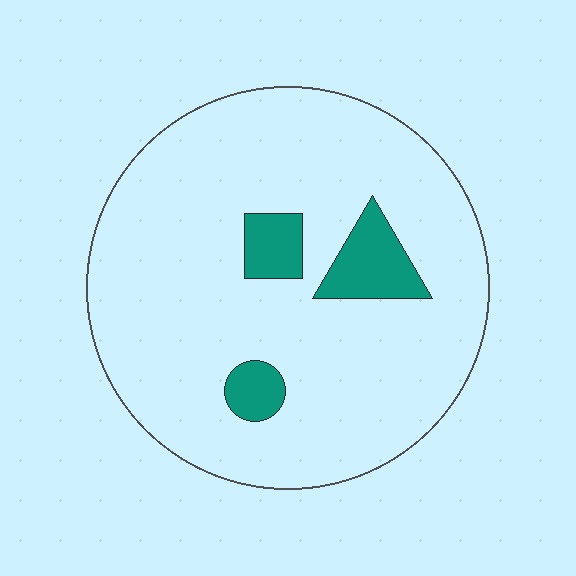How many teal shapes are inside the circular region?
3.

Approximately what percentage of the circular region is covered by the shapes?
Approximately 10%.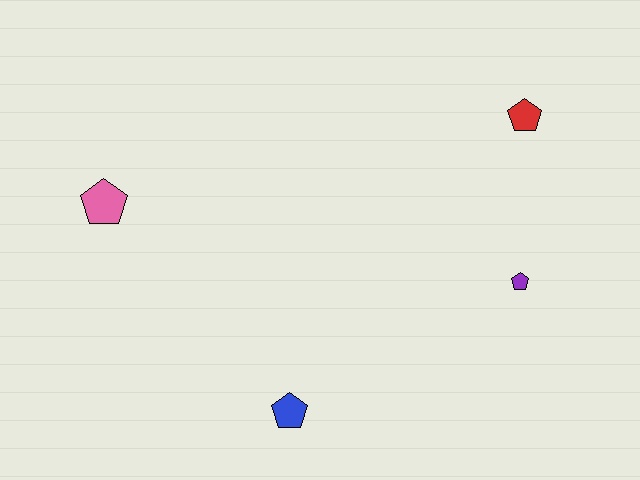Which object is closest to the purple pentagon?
The red pentagon is closest to the purple pentagon.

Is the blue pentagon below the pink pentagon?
Yes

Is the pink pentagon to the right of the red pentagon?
No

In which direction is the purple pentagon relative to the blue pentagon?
The purple pentagon is to the right of the blue pentagon.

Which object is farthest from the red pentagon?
The pink pentagon is farthest from the red pentagon.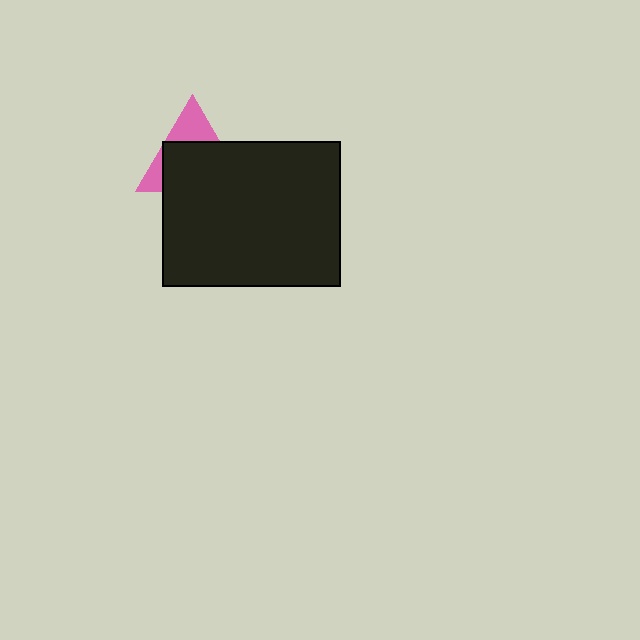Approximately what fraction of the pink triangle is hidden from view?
Roughly 65% of the pink triangle is hidden behind the black rectangle.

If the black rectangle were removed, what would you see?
You would see the complete pink triangle.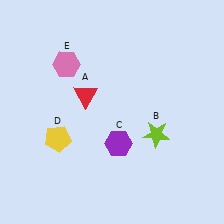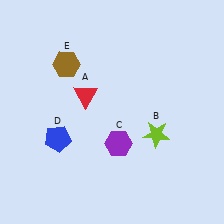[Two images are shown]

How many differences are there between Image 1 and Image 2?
There are 2 differences between the two images.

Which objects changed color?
D changed from yellow to blue. E changed from pink to brown.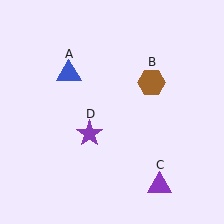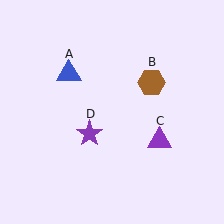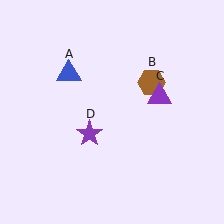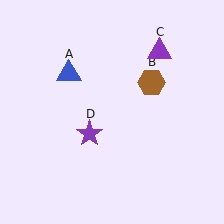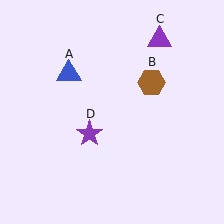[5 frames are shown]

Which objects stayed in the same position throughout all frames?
Blue triangle (object A) and brown hexagon (object B) and purple star (object D) remained stationary.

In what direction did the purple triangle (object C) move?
The purple triangle (object C) moved up.